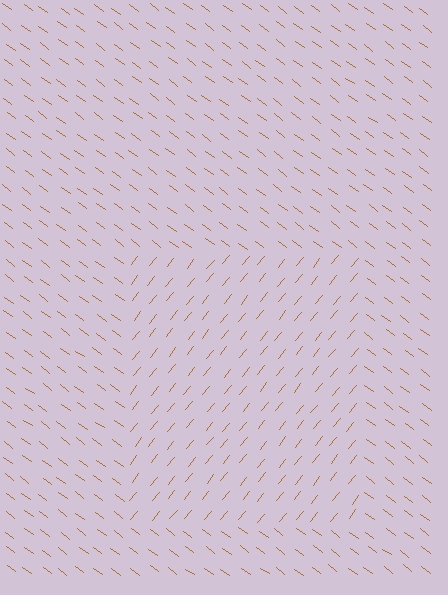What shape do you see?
I see a rectangle.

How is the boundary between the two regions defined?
The boundary is defined purely by a change in line orientation (approximately 87 degrees difference). All lines are the same color and thickness.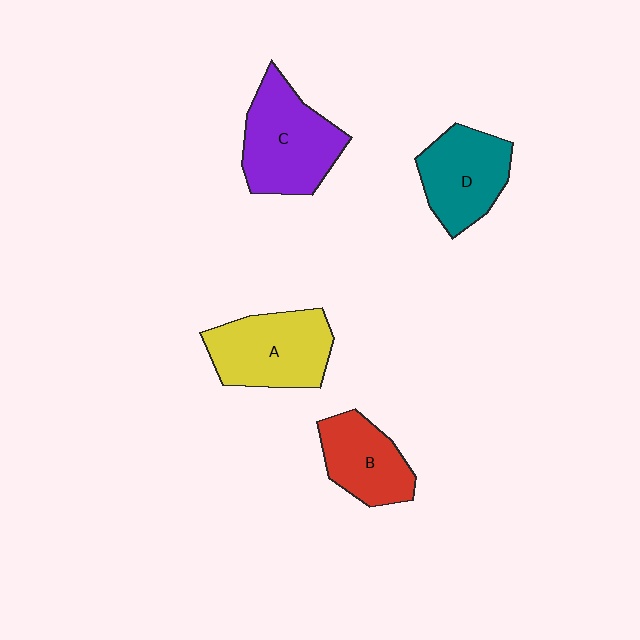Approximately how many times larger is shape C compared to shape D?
Approximately 1.2 times.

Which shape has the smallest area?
Shape B (red).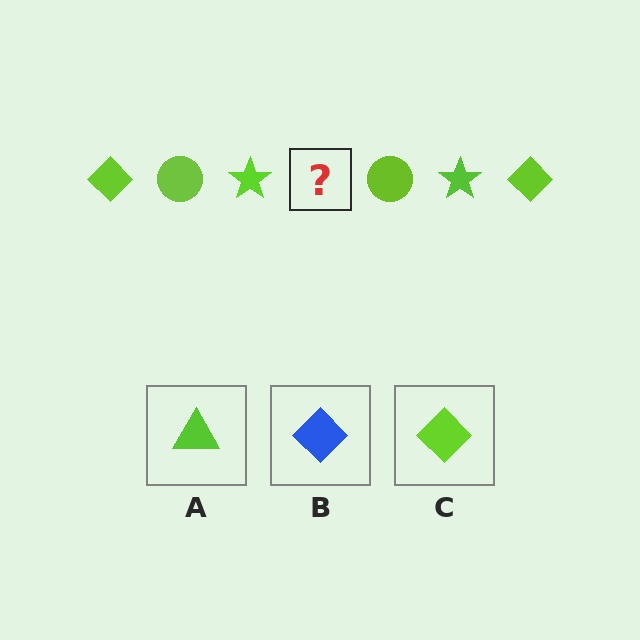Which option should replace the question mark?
Option C.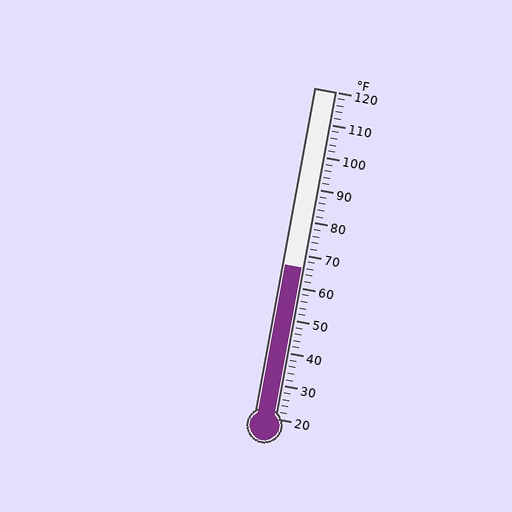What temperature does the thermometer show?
The thermometer shows approximately 66°F.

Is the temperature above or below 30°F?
The temperature is above 30°F.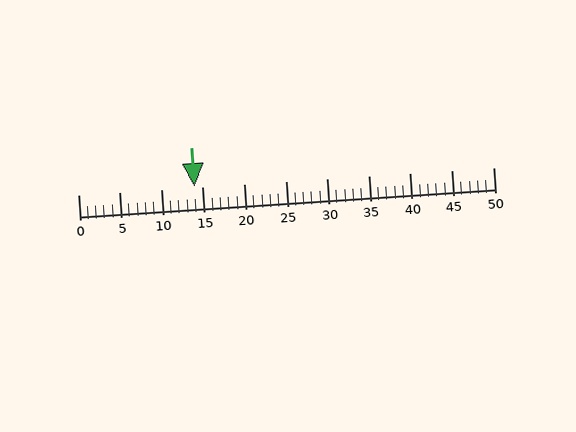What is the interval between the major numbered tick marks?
The major tick marks are spaced 5 units apart.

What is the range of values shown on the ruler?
The ruler shows values from 0 to 50.